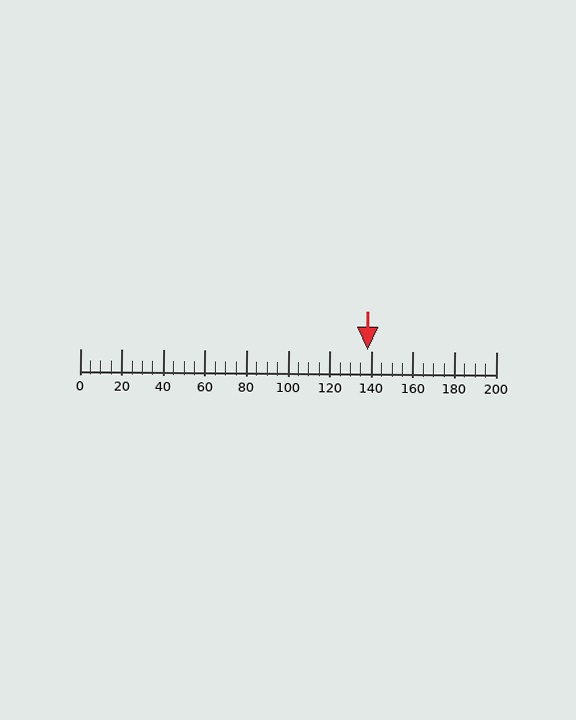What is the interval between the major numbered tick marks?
The major tick marks are spaced 20 units apart.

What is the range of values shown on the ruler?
The ruler shows values from 0 to 200.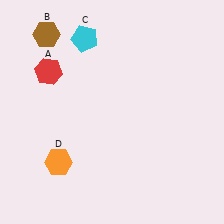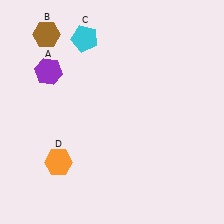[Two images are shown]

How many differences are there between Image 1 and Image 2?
There is 1 difference between the two images.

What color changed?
The hexagon (A) changed from red in Image 1 to purple in Image 2.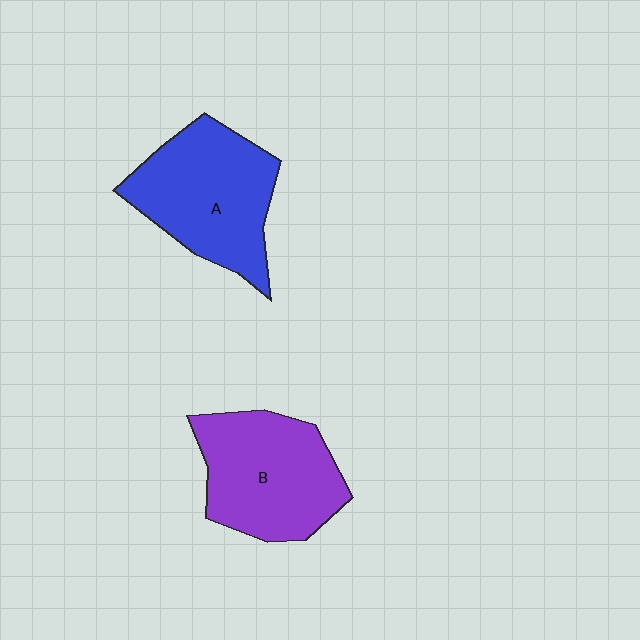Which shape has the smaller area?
Shape B (purple).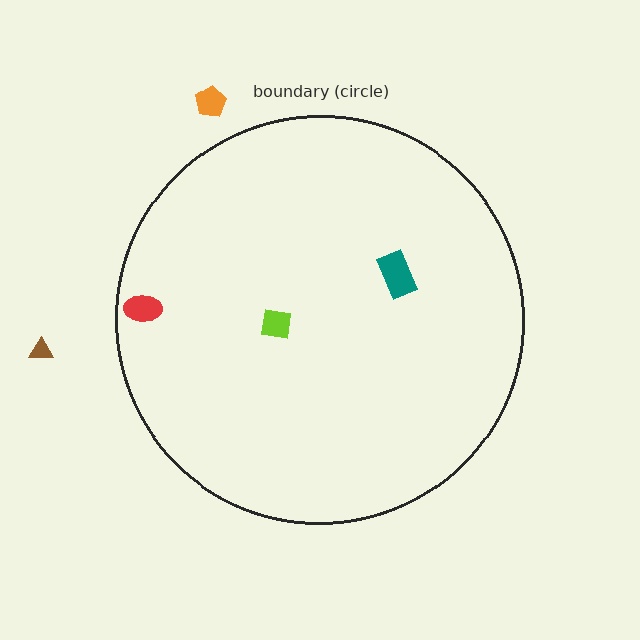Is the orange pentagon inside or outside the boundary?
Outside.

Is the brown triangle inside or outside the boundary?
Outside.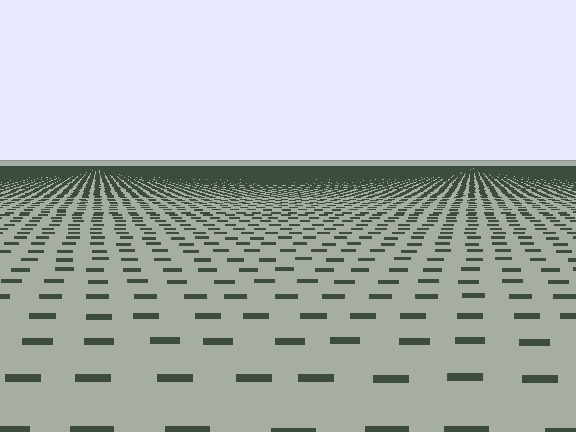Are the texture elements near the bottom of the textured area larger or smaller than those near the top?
Larger. Near the bottom, elements are closer to the viewer and appear at a bigger on-screen size.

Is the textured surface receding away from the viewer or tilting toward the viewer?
The surface is receding away from the viewer. Texture elements get smaller and denser toward the top.